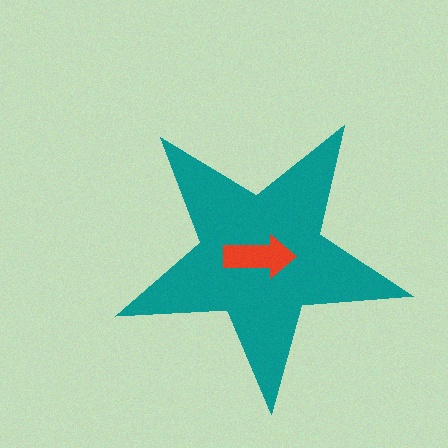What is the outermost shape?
The teal star.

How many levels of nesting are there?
2.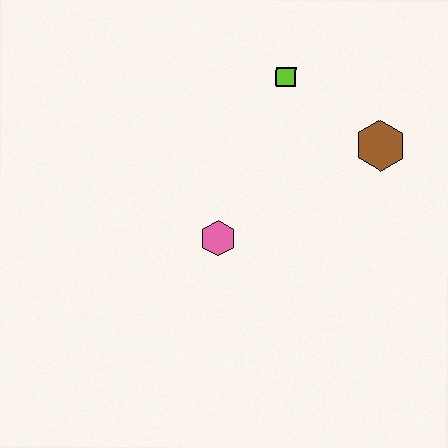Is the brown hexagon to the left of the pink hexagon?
No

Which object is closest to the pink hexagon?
The lime square is closest to the pink hexagon.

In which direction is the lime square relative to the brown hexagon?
The lime square is to the left of the brown hexagon.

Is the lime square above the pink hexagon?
Yes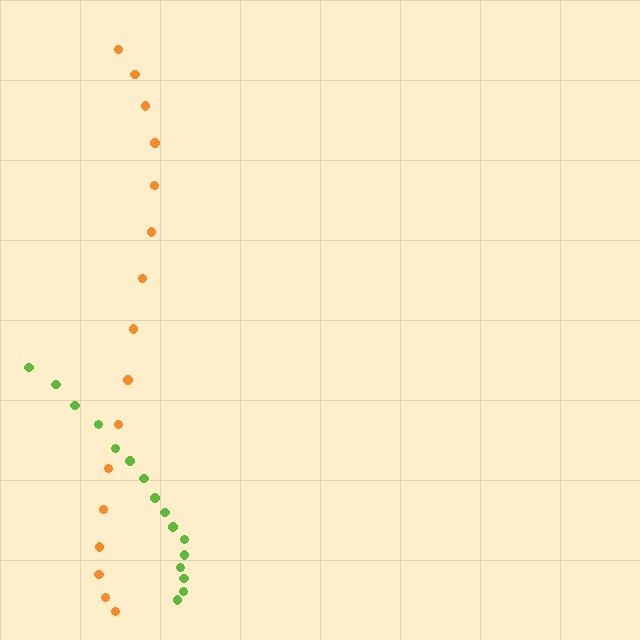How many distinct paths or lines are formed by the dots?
There are 2 distinct paths.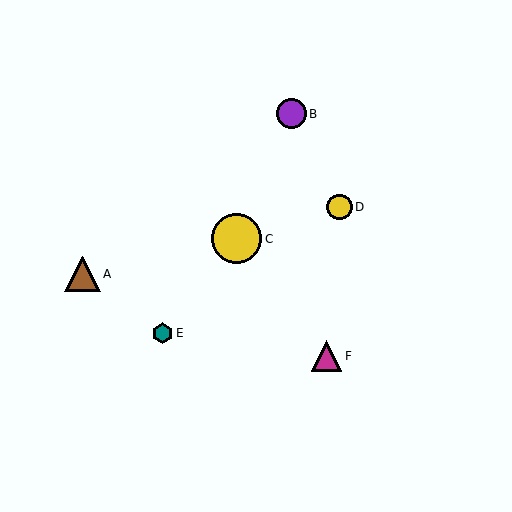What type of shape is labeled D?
Shape D is a yellow circle.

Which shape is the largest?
The yellow circle (labeled C) is the largest.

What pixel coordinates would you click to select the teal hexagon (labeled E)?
Click at (163, 333) to select the teal hexagon E.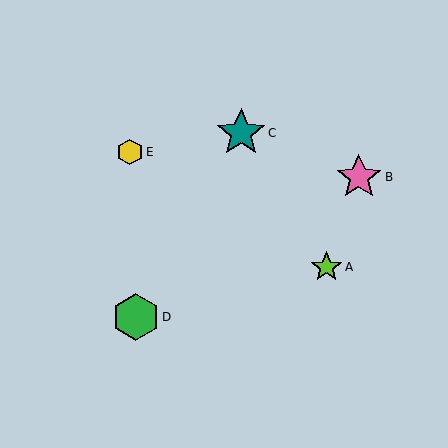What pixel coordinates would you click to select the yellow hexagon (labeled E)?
Click at (130, 152) to select the yellow hexagon E.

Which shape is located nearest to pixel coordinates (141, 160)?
The yellow hexagon (labeled E) at (130, 152) is nearest to that location.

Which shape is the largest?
The teal star (labeled C) is the largest.